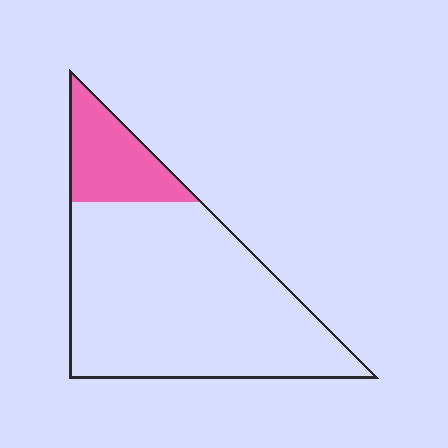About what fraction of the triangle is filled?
About one fifth (1/5).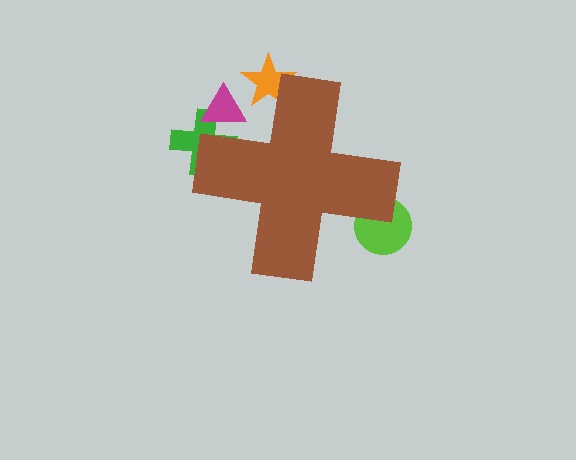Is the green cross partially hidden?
Yes, the green cross is partially hidden behind the brown cross.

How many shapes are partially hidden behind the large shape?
4 shapes are partially hidden.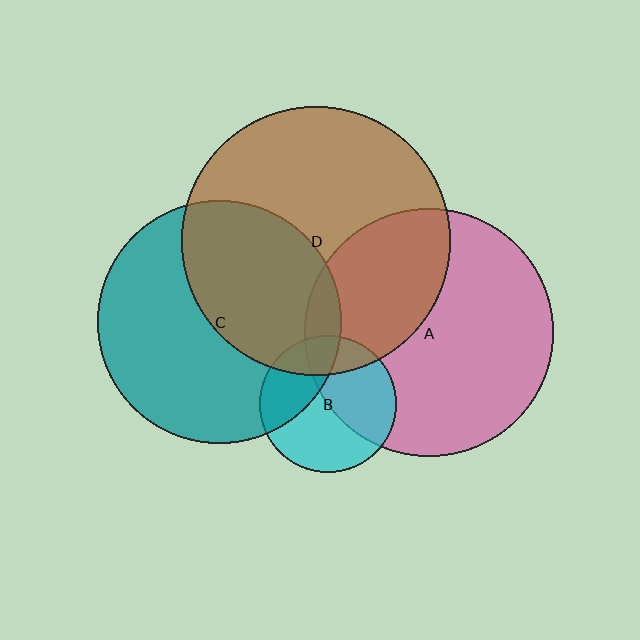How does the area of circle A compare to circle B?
Approximately 3.3 times.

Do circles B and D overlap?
Yes.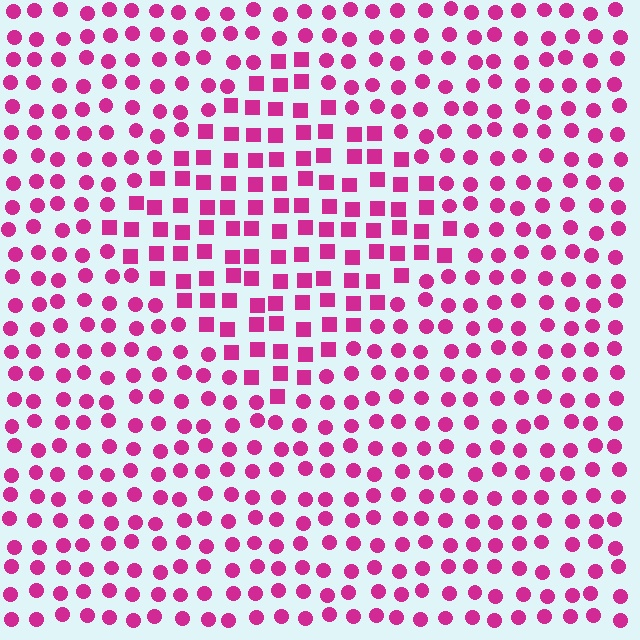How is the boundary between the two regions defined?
The boundary is defined by a change in element shape: squares inside vs. circles outside. All elements share the same color and spacing.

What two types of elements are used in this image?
The image uses squares inside the diamond region and circles outside it.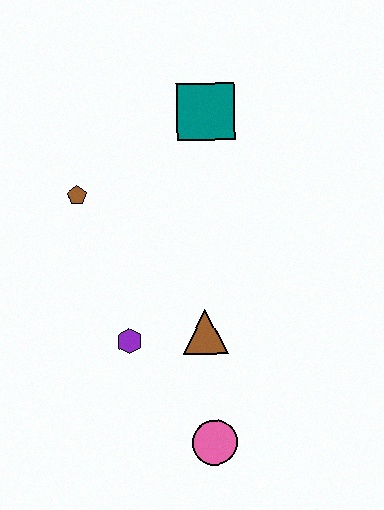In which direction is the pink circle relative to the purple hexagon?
The pink circle is below the purple hexagon.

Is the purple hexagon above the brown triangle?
No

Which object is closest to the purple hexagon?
The brown triangle is closest to the purple hexagon.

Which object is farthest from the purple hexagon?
The teal square is farthest from the purple hexagon.